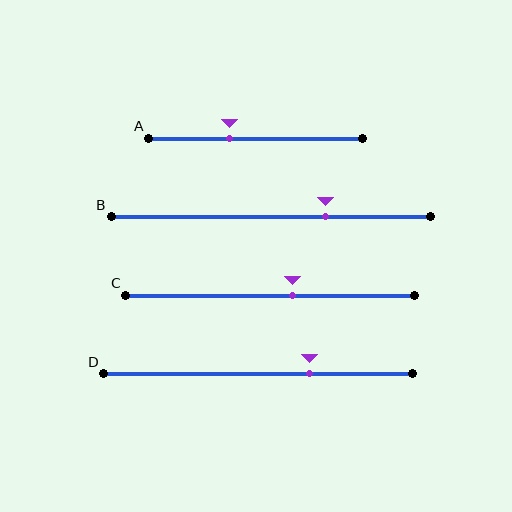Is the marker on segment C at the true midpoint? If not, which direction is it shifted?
No, the marker on segment C is shifted to the right by about 8% of the segment length.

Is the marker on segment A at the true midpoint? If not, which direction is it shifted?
No, the marker on segment A is shifted to the left by about 12% of the segment length.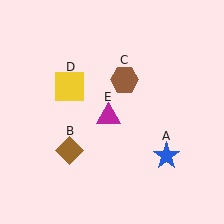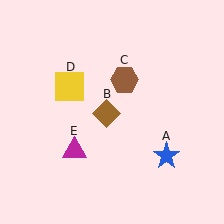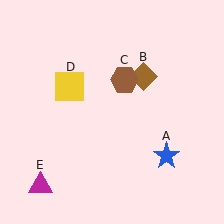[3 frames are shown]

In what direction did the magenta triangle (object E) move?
The magenta triangle (object E) moved down and to the left.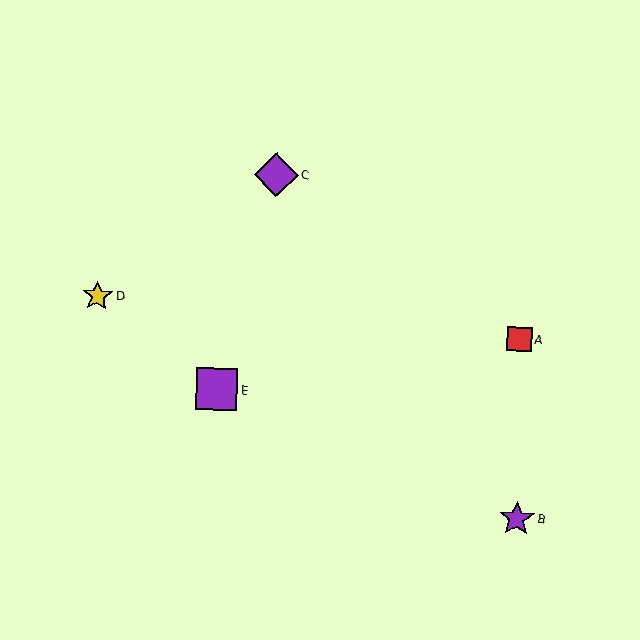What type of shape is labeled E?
Shape E is a purple square.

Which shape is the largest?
The purple diamond (labeled C) is the largest.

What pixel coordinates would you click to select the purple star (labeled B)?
Click at (517, 519) to select the purple star B.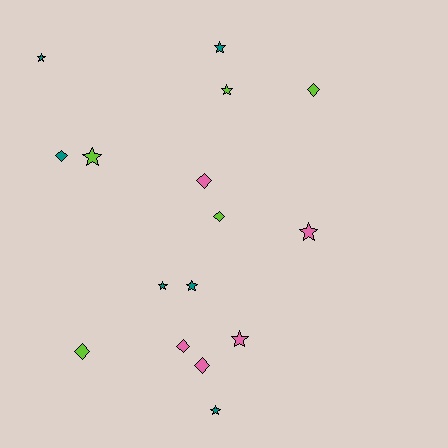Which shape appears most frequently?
Star, with 9 objects.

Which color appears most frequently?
Teal, with 6 objects.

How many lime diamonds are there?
There are 3 lime diamonds.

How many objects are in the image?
There are 16 objects.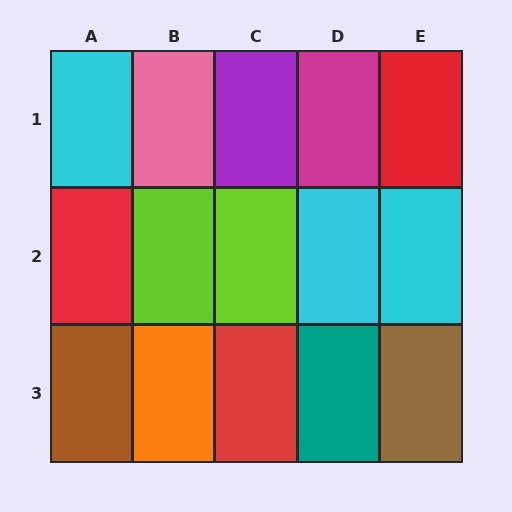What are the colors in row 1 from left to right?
Cyan, pink, purple, magenta, red.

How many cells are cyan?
3 cells are cyan.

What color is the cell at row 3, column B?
Orange.